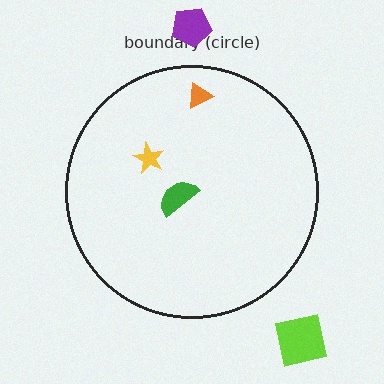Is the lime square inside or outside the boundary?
Outside.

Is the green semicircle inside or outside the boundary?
Inside.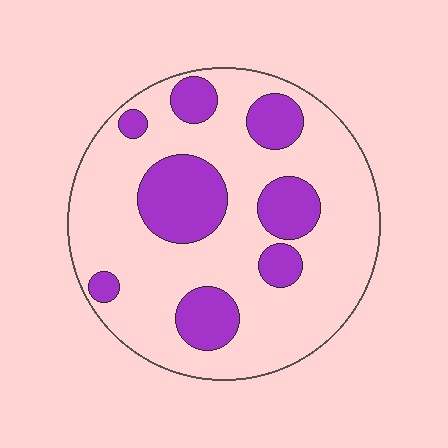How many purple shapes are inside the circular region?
8.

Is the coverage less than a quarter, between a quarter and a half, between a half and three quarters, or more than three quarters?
Between a quarter and a half.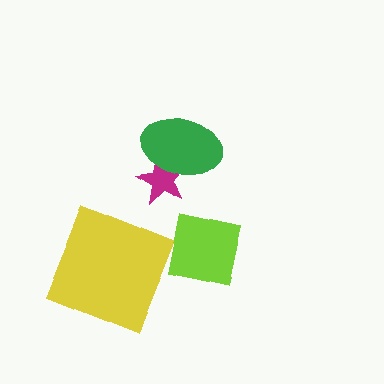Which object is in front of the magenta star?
The green ellipse is in front of the magenta star.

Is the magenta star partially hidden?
Yes, it is partially covered by another shape.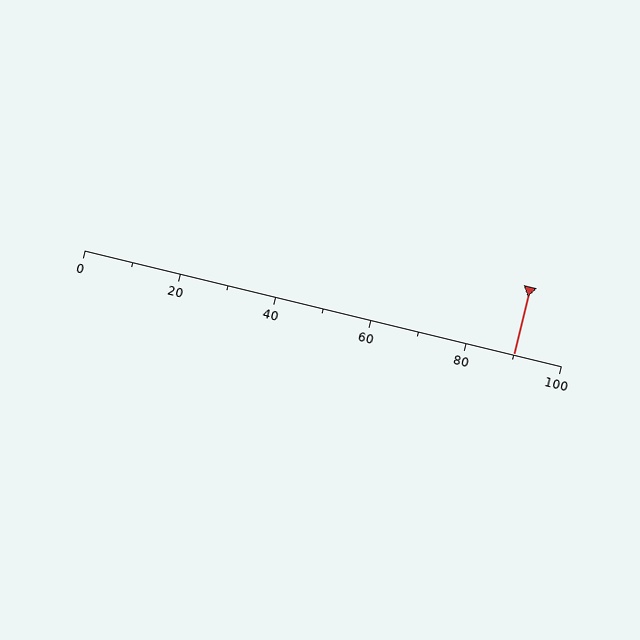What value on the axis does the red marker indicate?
The marker indicates approximately 90.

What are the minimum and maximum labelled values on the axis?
The axis runs from 0 to 100.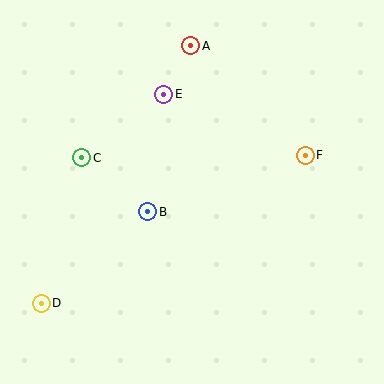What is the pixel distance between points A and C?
The distance between A and C is 156 pixels.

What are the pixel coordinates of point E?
Point E is at (164, 94).